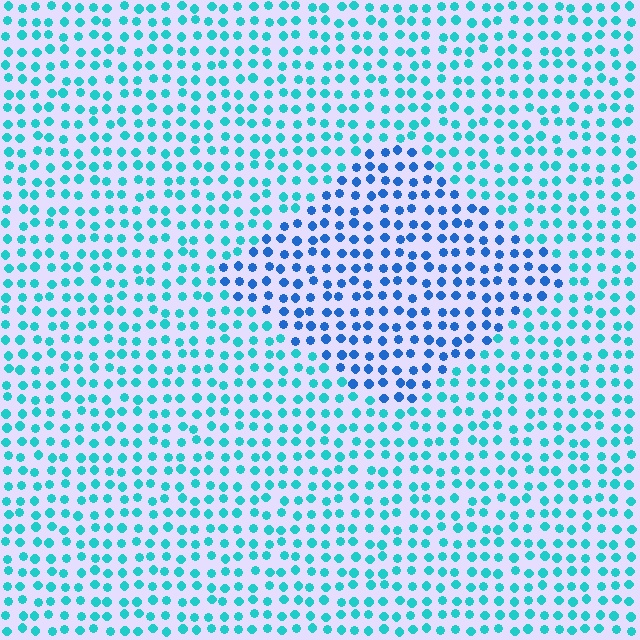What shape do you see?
I see a diamond.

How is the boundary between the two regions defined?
The boundary is defined purely by a slight shift in hue (about 36 degrees). Spacing, size, and orientation are identical on both sides.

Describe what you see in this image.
The image is filled with small cyan elements in a uniform arrangement. A diamond-shaped region is visible where the elements are tinted to a slightly different hue, forming a subtle color boundary.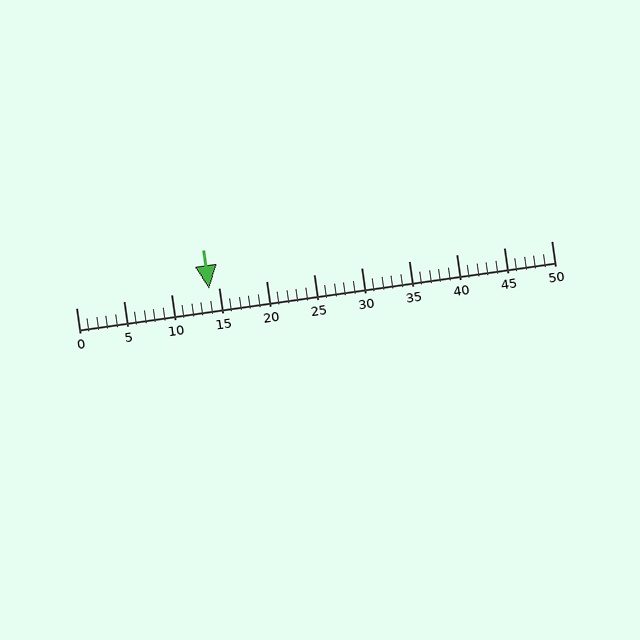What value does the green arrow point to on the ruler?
The green arrow points to approximately 14.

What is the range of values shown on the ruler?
The ruler shows values from 0 to 50.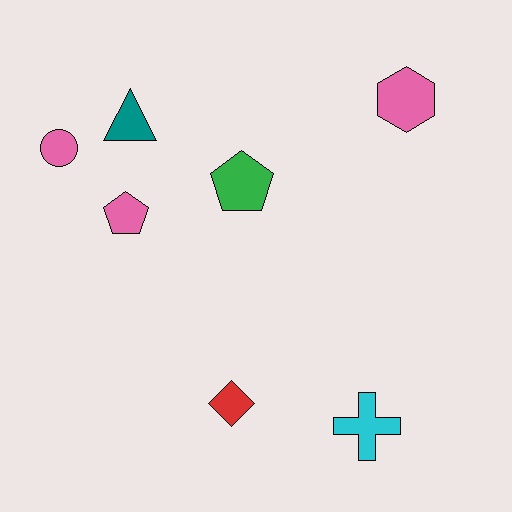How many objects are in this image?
There are 7 objects.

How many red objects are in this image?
There is 1 red object.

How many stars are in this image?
There are no stars.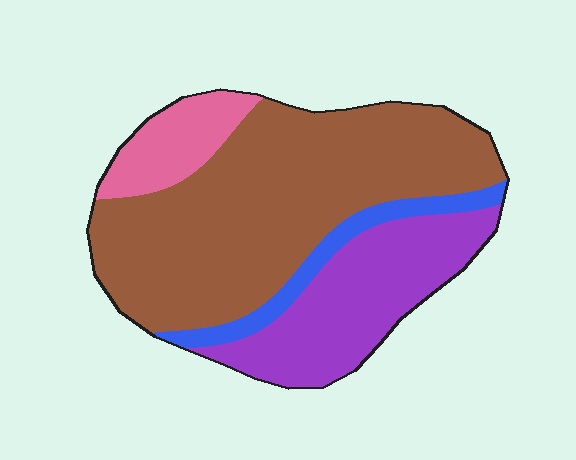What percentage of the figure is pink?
Pink takes up about one tenth (1/10) of the figure.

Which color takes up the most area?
Brown, at roughly 55%.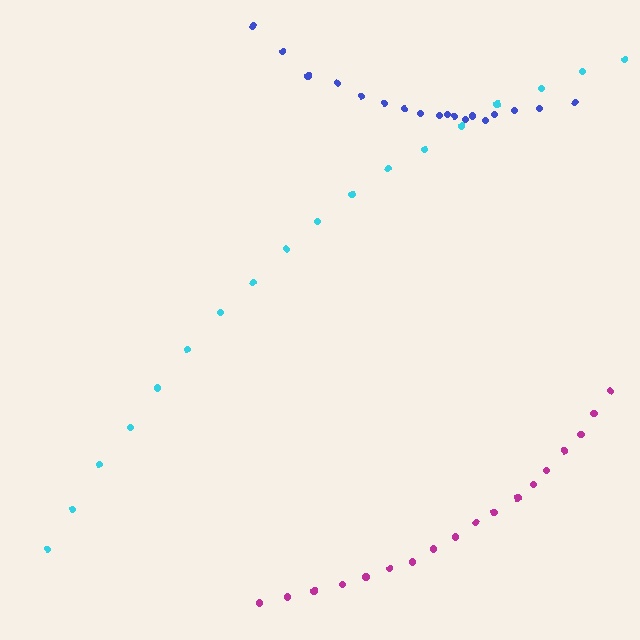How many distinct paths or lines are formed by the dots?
There are 3 distinct paths.